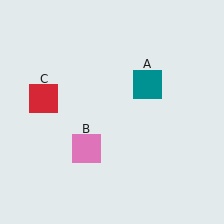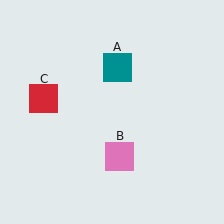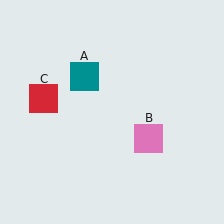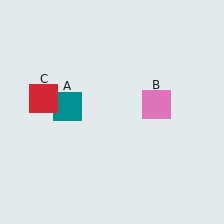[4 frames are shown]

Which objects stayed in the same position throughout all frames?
Red square (object C) remained stationary.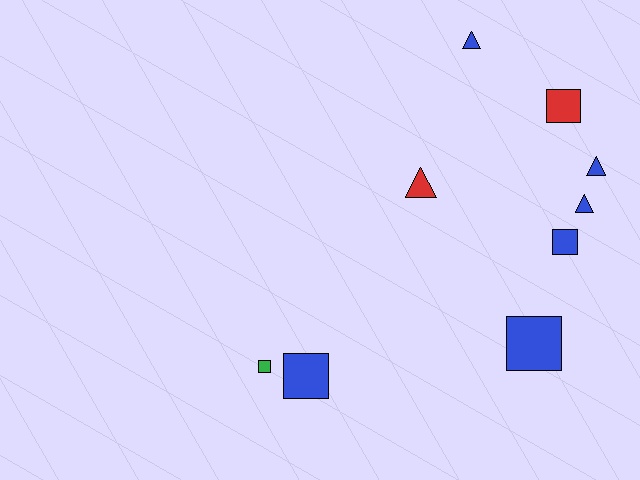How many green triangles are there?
There are no green triangles.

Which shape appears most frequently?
Square, with 5 objects.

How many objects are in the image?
There are 9 objects.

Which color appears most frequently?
Blue, with 6 objects.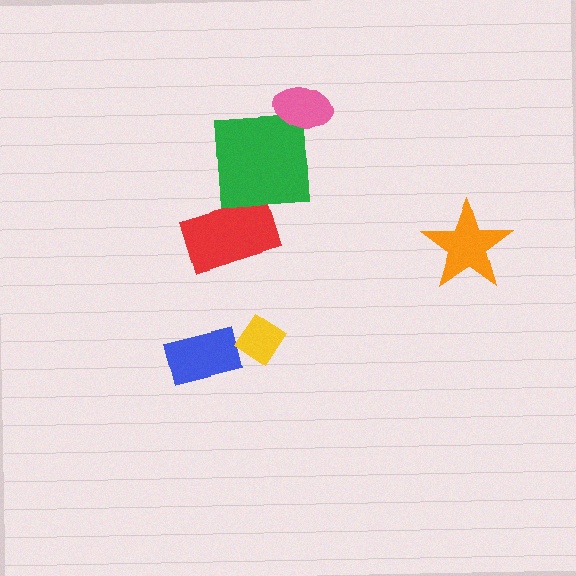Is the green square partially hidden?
No, no other shape covers it.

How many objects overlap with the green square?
1 object overlaps with the green square.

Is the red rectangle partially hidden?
Yes, it is partially covered by another shape.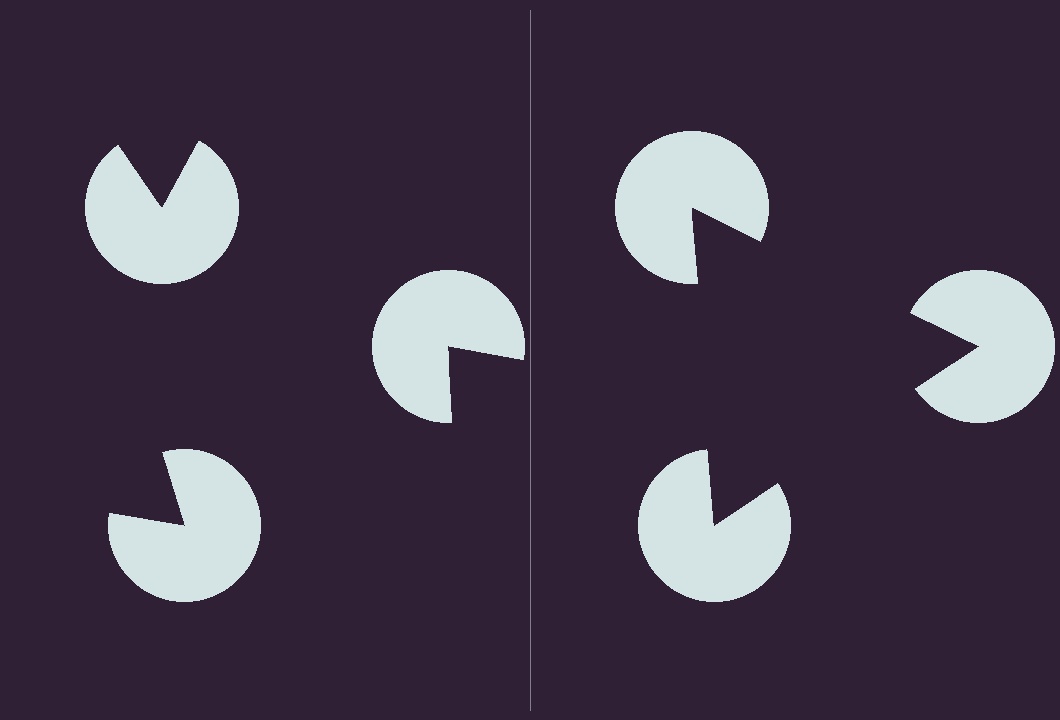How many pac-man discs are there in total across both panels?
6 — 3 on each side.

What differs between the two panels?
The pac-man discs are positioned identically on both sides; only the wedge orientations differ. On the right they align to a triangle; on the left they are misaligned.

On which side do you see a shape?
An illusory triangle appears on the right side. On the left side the wedge cuts are rotated, so no coherent shape forms.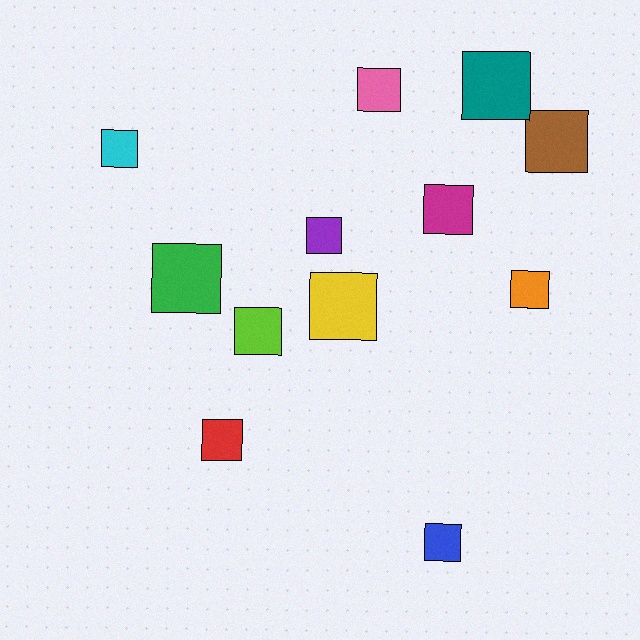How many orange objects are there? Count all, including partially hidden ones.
There is 1 orange object.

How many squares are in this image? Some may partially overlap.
There are 12 squares.